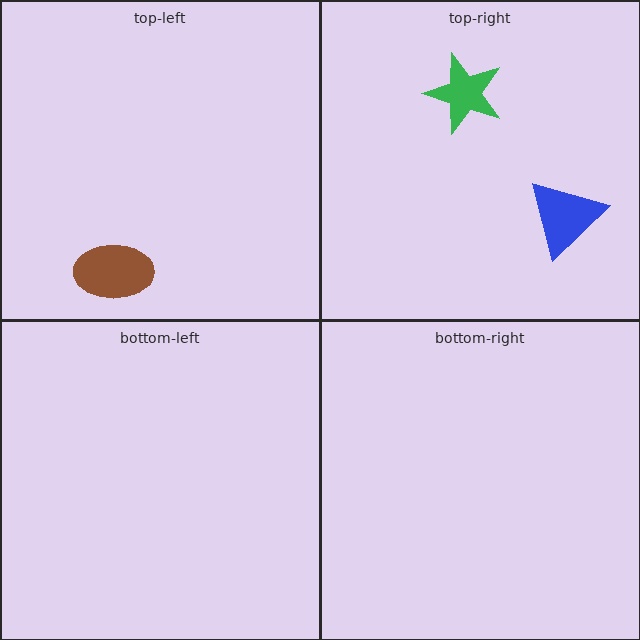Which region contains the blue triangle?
The top-right region.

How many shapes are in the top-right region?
2.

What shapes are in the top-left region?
The brown ellipse.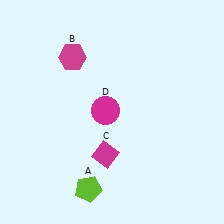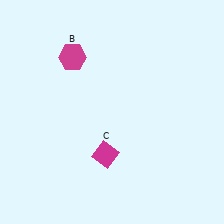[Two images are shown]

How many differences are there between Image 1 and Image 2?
There are 2 differences between the two images.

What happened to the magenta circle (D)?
The magenta circle (D) was removed in Image 2. It was in the top-left area of Image 1.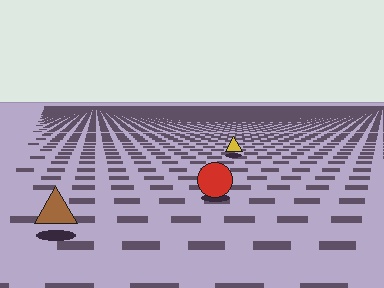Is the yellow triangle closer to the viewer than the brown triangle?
No. The brown triangle is closer — you can tell from the texture gradient: the ground texture is coarser near it.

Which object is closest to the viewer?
The brown triangle is closest. The texture marks near it are larger and more spread out.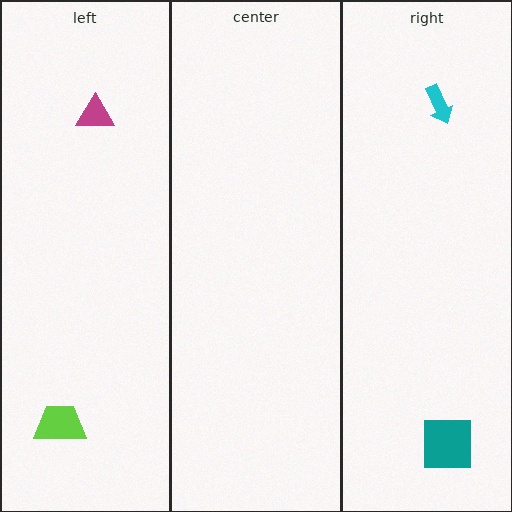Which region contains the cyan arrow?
The right region.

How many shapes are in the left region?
2.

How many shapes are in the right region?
2.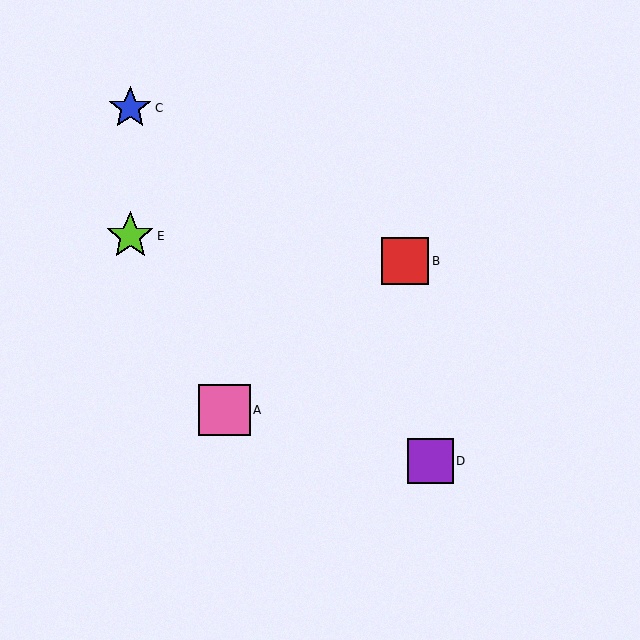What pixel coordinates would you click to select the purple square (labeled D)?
Click at (431, 461) to select the purple square D.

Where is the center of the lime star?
The center of the lime star is at (130, 236).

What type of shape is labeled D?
Shape D is a purple square.